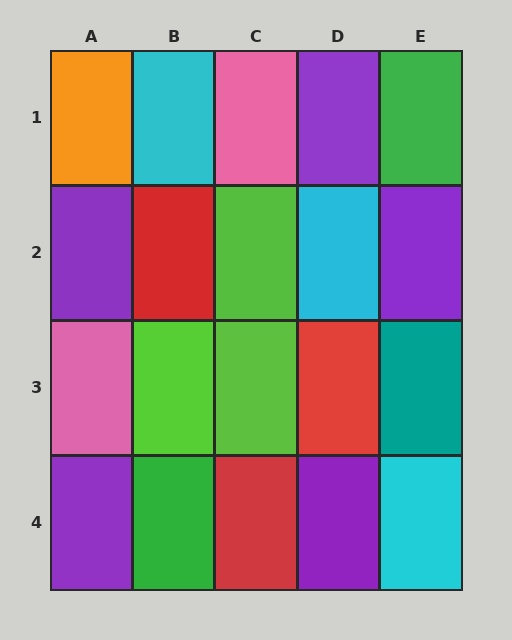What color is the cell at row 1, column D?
Purple.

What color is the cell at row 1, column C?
Pink.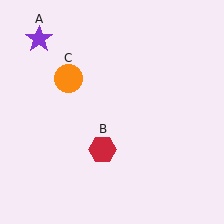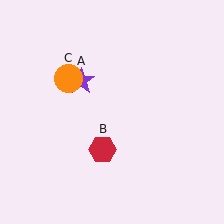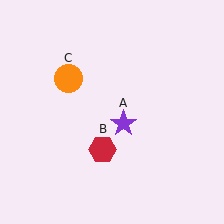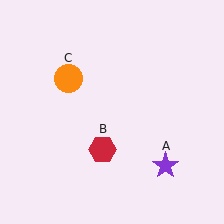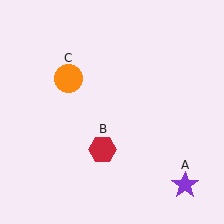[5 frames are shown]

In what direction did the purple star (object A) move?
The purple star (object A) moved down and to the right.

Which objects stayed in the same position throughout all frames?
Red hexagon (object B) and orange circle (object C) remained stationary.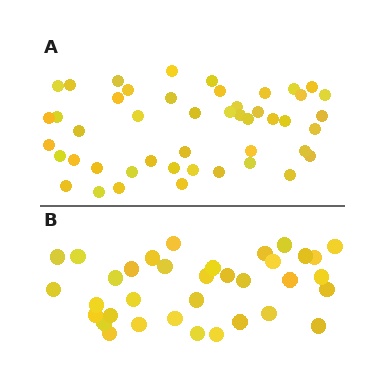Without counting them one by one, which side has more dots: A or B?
Region A (the top region) has more dots.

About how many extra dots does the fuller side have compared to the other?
Region A has roughly 12 or so more dots than region B.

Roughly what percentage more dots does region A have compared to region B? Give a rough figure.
About 35% more.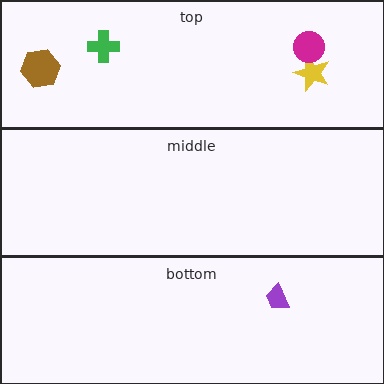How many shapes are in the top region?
4.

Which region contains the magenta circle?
The top region.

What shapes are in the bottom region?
The purple trapezoid.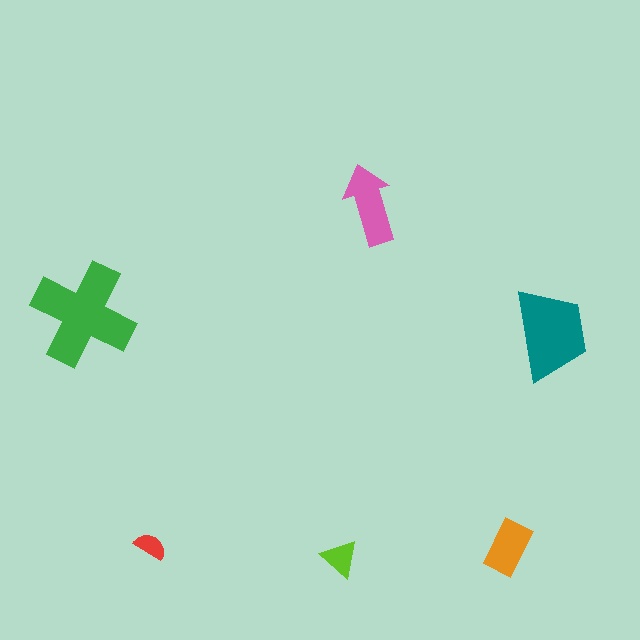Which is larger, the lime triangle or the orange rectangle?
The orange rectangle.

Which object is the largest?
The green cross.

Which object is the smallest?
The red semicircle.